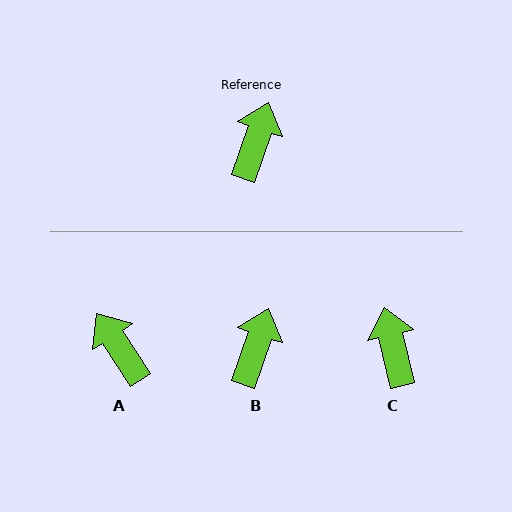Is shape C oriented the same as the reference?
No, it is off by about 32 degrees.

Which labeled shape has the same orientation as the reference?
B.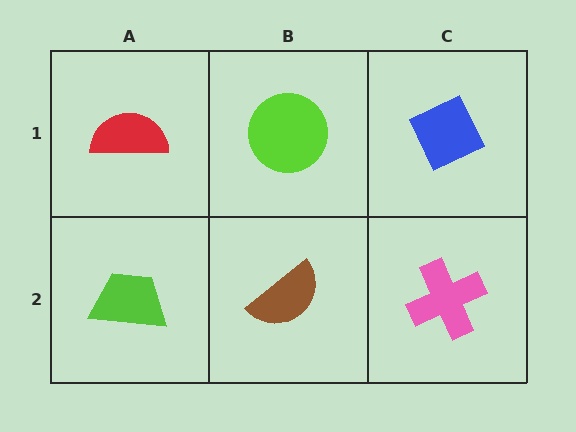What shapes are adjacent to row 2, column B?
A lime circle (row 1, column B), a lime trapezoid (row 2, column A), a pink cross (row 2, column C).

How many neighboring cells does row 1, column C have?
2.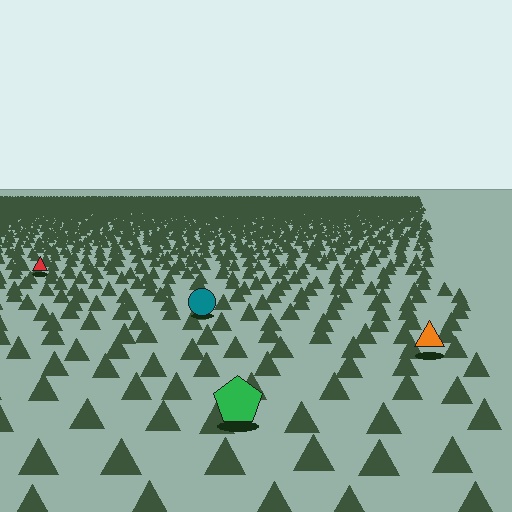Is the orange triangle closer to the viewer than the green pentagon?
No. The green pentagon is closer — you can tell from the texture gradient: the ground texture is coarser near it.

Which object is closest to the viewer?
The green pentagon is closest. The texture marks near it are larger and more spread out.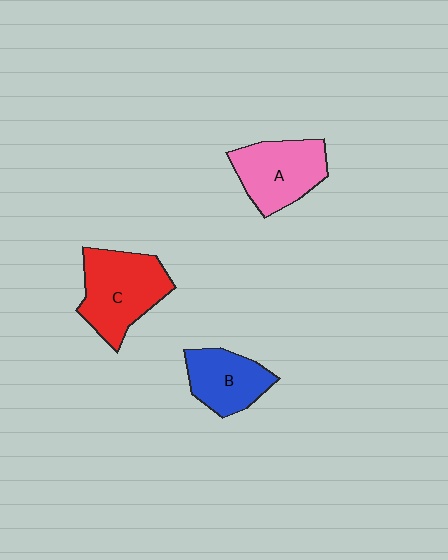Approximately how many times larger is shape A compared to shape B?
Approximately 1.2 times.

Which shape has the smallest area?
Shape B (blue).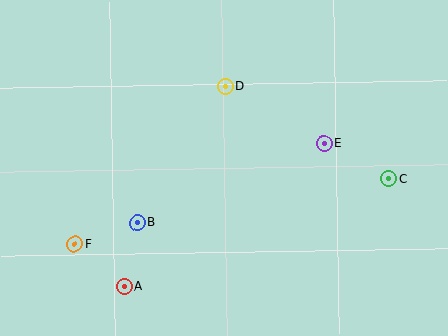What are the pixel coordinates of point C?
Point C is at (389, 179).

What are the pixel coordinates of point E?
Point E is at (324, 144).